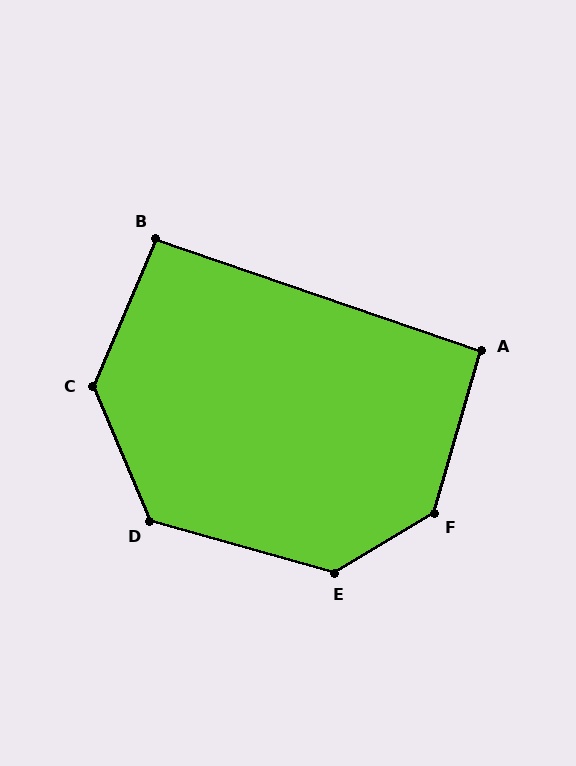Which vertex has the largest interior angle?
F, at approximately 137 degrees.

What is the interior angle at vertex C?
Approximately 134 degrees (obtuse).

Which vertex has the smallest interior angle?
A, at approximately 93 degrees.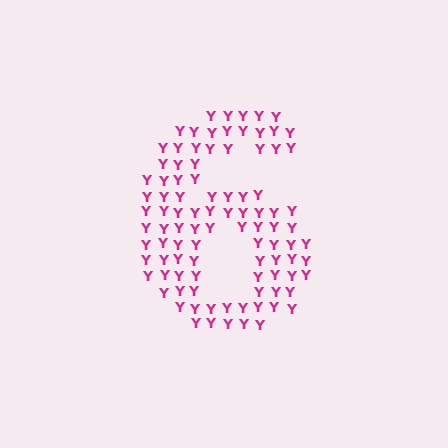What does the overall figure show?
The overall figure shows the digit 6.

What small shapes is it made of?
It is made of small letter Y's.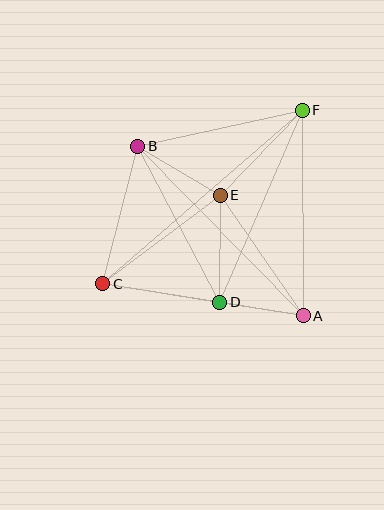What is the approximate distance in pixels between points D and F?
The distance between D and F is approximately 209 pixels.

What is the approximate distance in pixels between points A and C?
The distance between A and C is approximately 203 pixels.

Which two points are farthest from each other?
Points C and F are farthest from each other.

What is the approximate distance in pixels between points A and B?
The distance between A and B is approximately 237 pixels.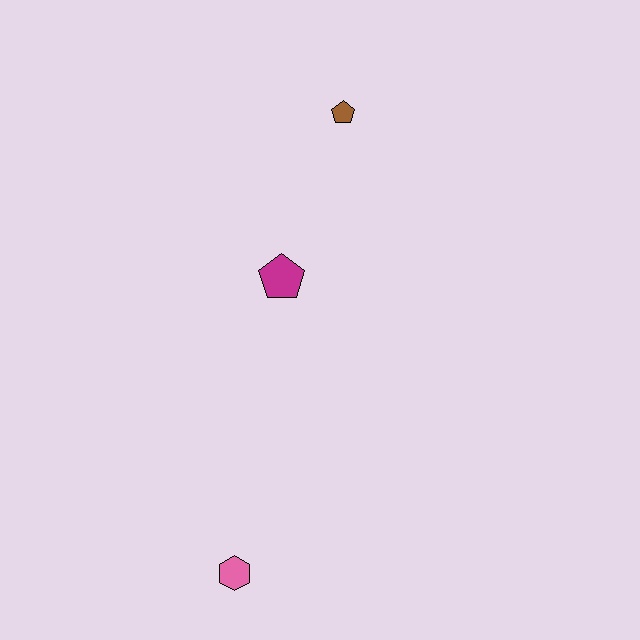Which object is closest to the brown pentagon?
The magenta pentagon is closest to the brown pentagon.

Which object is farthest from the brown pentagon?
The pink hexagon is farthest from the brown pentagon.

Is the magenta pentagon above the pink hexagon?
Yes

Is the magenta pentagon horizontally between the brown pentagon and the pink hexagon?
Yes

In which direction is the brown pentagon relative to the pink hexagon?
The brown pentagon is above the pink hexagon.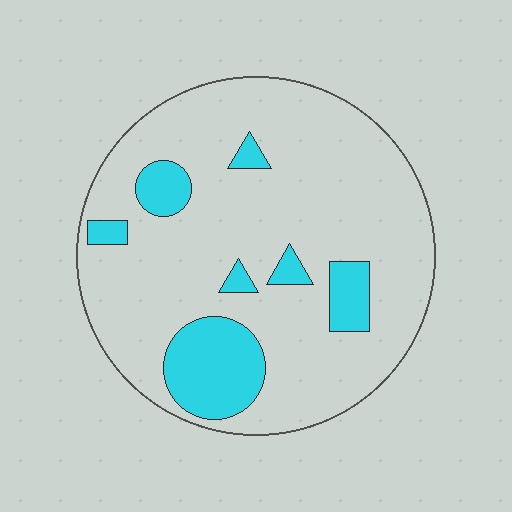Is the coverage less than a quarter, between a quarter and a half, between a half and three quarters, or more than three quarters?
Less than a quarter.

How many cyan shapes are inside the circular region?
7.